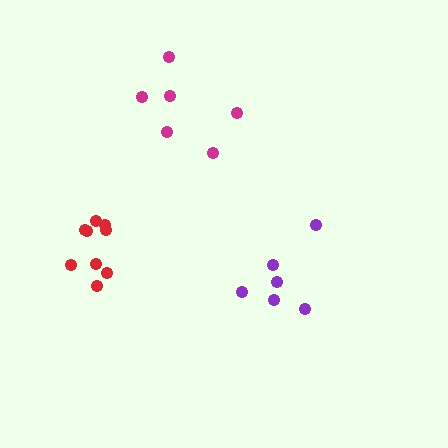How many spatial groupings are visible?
There are 3 spatial groupings.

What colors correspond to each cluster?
The clusters are colored: magenta, purple, red.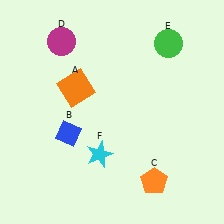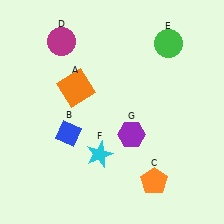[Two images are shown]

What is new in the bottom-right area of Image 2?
A purple hexagon (G) was added in the bottom-right area of Image 2.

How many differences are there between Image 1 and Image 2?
There is 1 difference between the two images.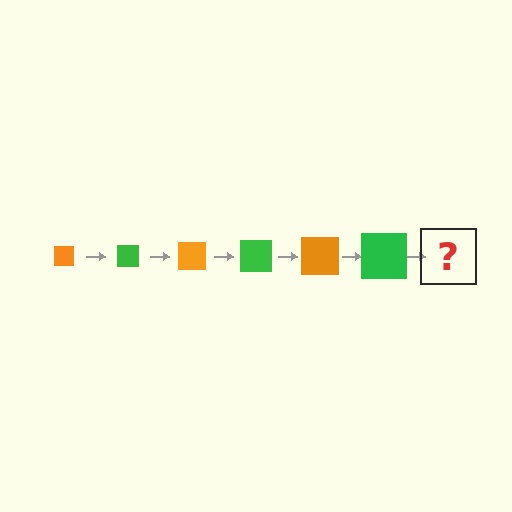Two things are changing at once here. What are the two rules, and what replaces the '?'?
The two rules are that the square grows larger each step and the color cycles through orange and green. The '?' should be an orange square, larger than the previous one.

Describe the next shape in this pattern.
It should be an orange square, larger than the previous one.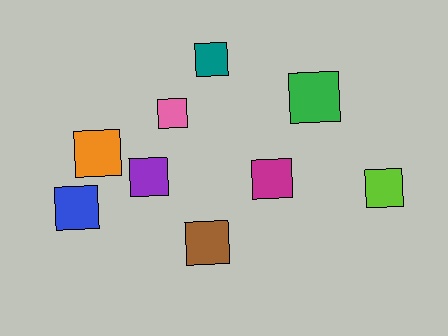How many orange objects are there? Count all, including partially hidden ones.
There is 1 orange object.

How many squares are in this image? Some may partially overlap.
There are 9 squares.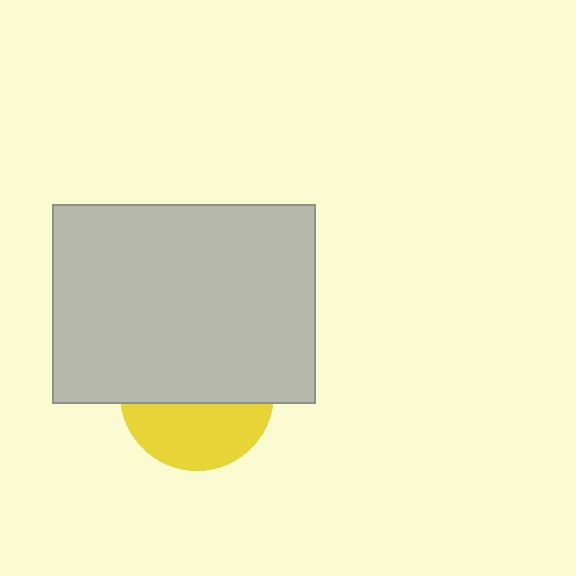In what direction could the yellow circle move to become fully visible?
The yellow circle could move down. That would shift it out from behind the light gray rectangle entirely.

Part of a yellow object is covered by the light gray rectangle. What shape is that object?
It is a circle.